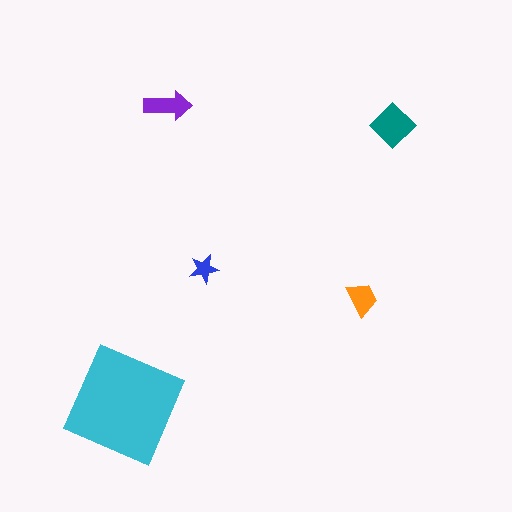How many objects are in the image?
There are 5 objects in the image.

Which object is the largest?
The cyan square.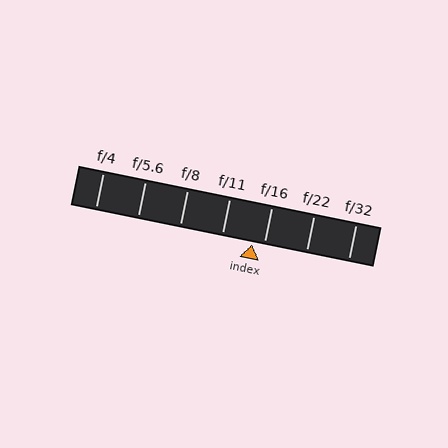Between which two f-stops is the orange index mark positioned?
The index mark is between f/11 and f/16.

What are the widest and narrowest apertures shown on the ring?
The widest aperture shown is f/4 and the narrowest is f/32.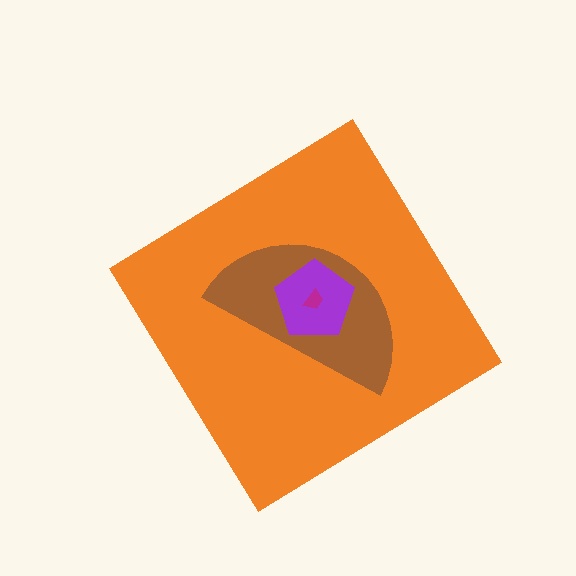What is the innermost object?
The magenta trapezoid.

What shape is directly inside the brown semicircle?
The purple pentagon.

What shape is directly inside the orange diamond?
The brown semicircle.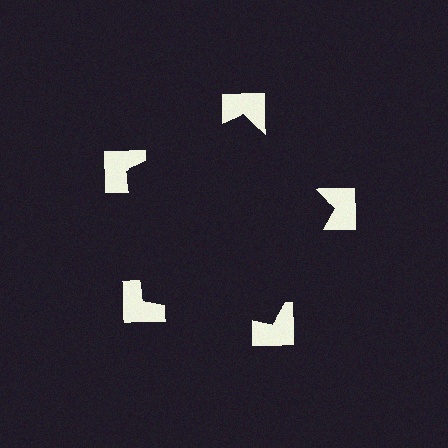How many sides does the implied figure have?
5 sides.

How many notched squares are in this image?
There are 5 — one at each vertex of the illusory pentagon.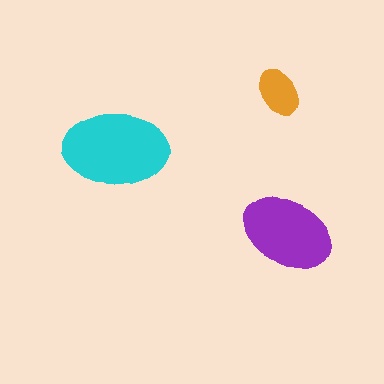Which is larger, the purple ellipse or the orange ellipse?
The purple one.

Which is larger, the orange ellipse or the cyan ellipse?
The cyan one.